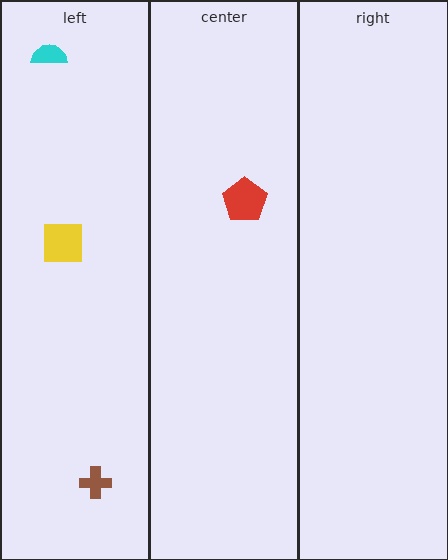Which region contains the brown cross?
The left region.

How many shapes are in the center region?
1.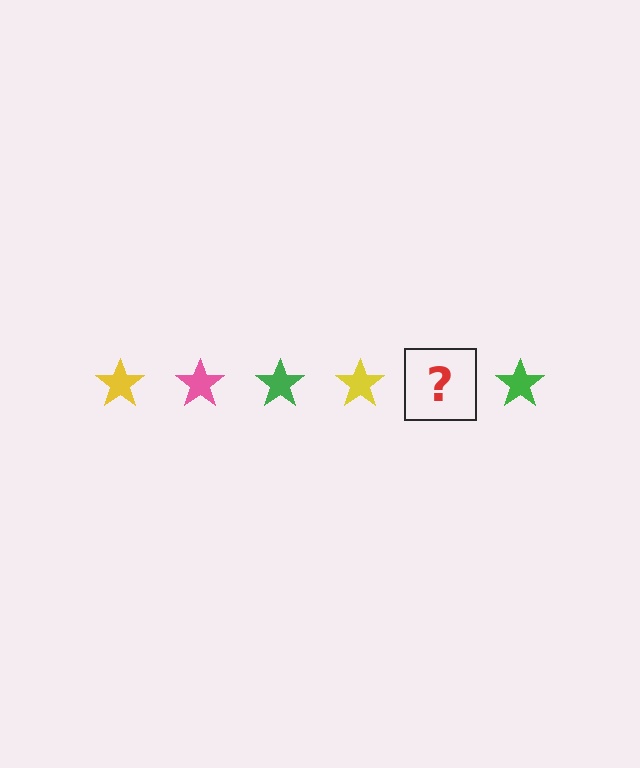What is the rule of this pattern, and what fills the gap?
The rule is that the pattern cycles through yellow, pink, green stars. The gap should be filled with a pink star.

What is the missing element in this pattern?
The missing element is a pink star.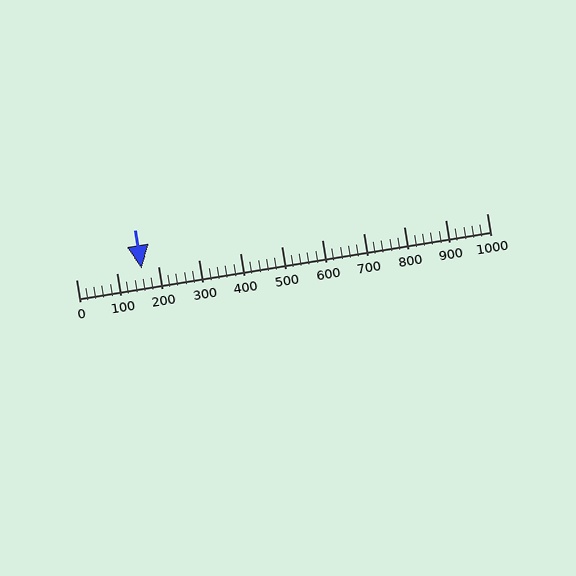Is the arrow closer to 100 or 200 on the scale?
The arrow is closer to 200.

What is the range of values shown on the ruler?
The ruler shows values from 0 to 1000.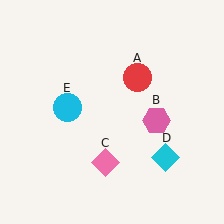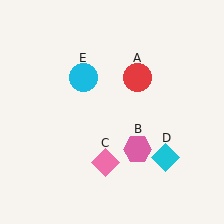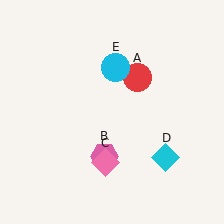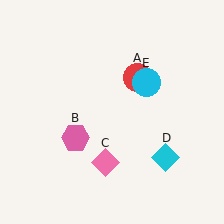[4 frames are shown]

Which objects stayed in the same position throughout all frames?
Red circle (object A) and pink diamond (object C) and cyan diamond (object D) remained stationary.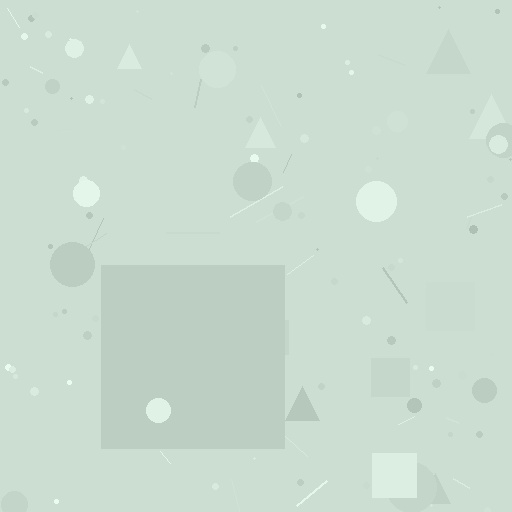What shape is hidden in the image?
A square is hidden in the image.